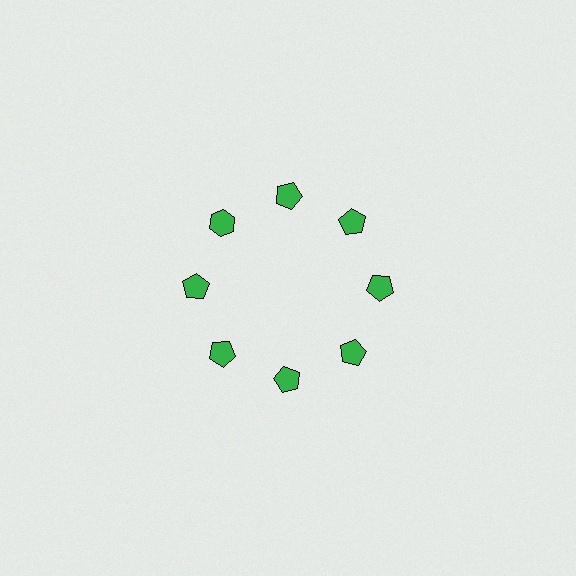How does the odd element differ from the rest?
It has a different shape: hexagon instead of pentagon.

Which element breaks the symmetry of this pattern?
The green hexagon at roughly the 10 o'clock position breaks the symmetry. All other shapes are green pentagons.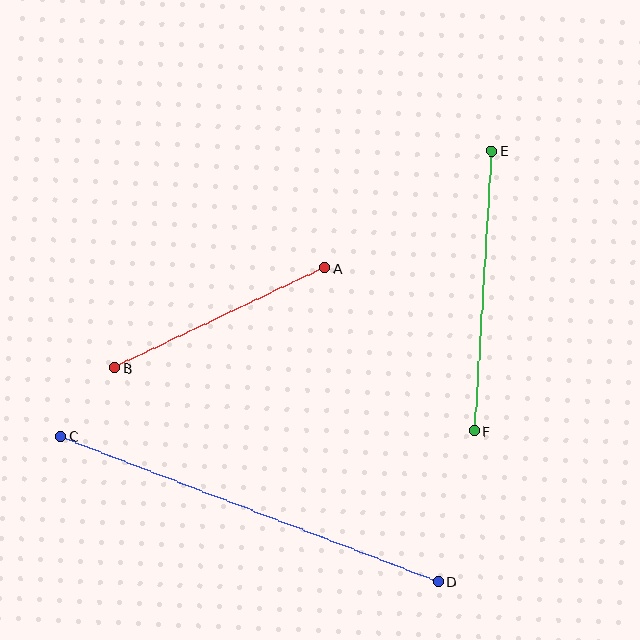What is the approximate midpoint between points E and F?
The midpoint is at approximately (483, 291) pixels.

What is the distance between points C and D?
The distance is approximately 404 pixels.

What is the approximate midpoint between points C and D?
The midpoint is at approximately (249, 509) pixels.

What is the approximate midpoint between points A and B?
The midpoint is at approximately (220, 318) pixels.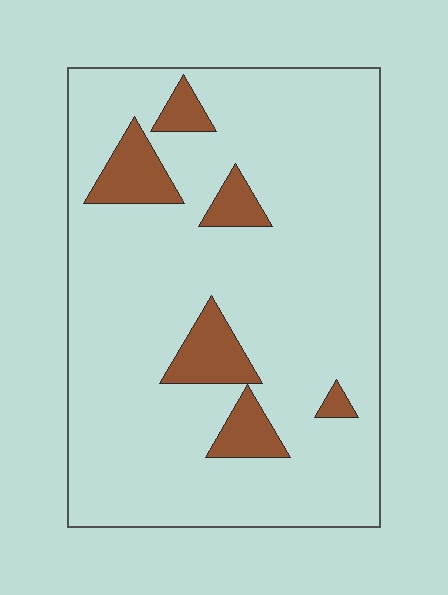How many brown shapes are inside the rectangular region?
6.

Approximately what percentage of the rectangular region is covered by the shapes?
Approximately 10%.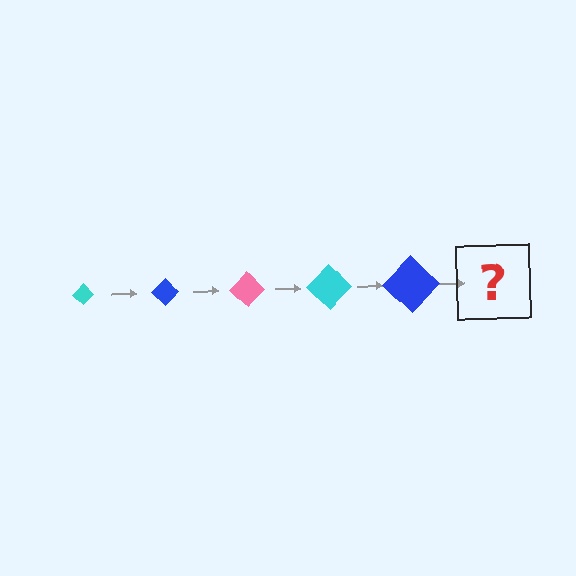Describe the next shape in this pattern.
It should be a pink diamond, larger than the previous one.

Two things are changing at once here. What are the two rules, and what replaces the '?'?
The two rules are that the diamond grows larger each step and the color cycles through cyan, blue, and pink. The '?' should be a pink diamond, larger than the previous one.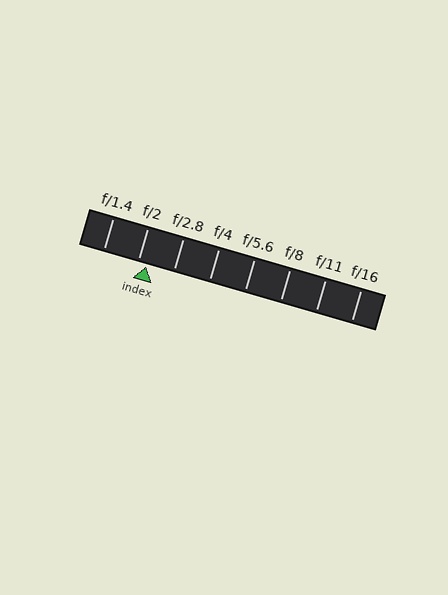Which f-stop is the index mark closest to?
The index mark is closest to f/2.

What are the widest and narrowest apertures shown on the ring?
The widest aperture shown is f/1.4 and the narrowest is f/16.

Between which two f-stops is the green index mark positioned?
The index mark is between f/2 and f/2.8.